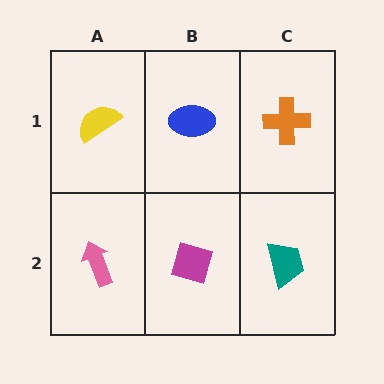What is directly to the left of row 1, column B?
A yellow semicircle.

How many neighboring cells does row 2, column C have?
2.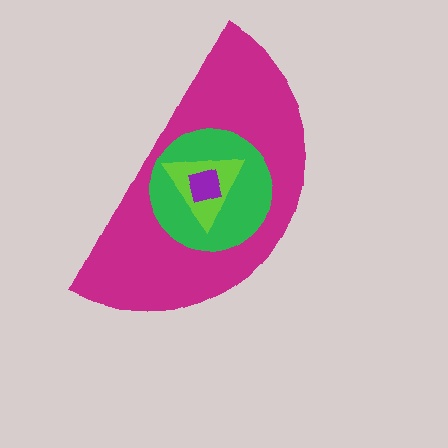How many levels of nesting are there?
4.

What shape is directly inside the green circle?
The lime triangle.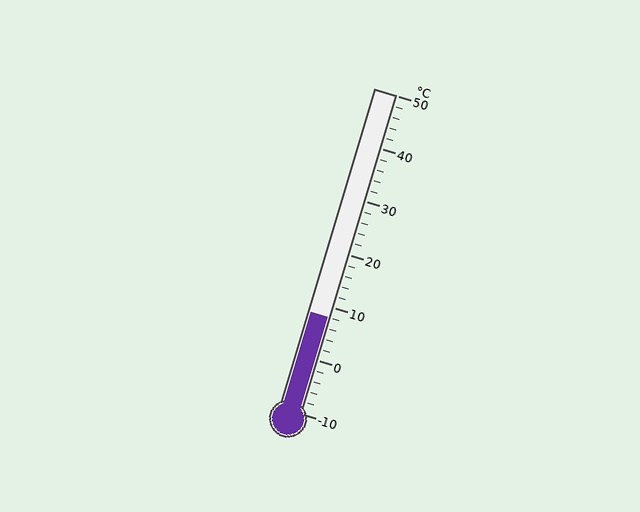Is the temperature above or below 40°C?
The temperature is below 40°C.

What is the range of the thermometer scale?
The thermometer scale ranges from -10°C to 50°C.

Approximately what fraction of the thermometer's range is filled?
The thermometer is filled to approximately 30% of its range.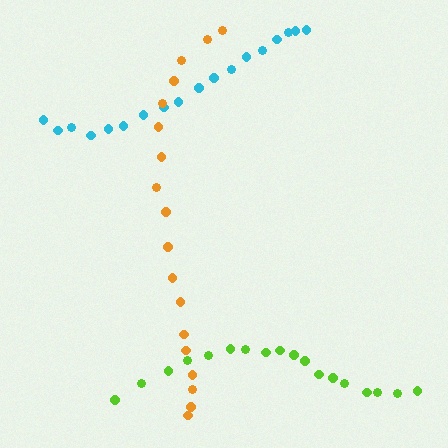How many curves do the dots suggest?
There are 3 distinct paths.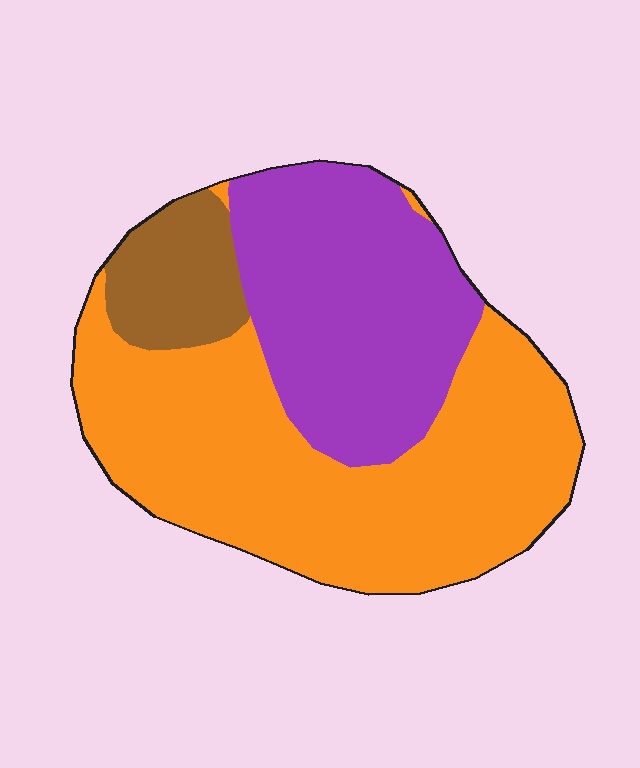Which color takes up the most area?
Orange, at roughly 55%.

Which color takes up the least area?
Brown, at roughly 10%.